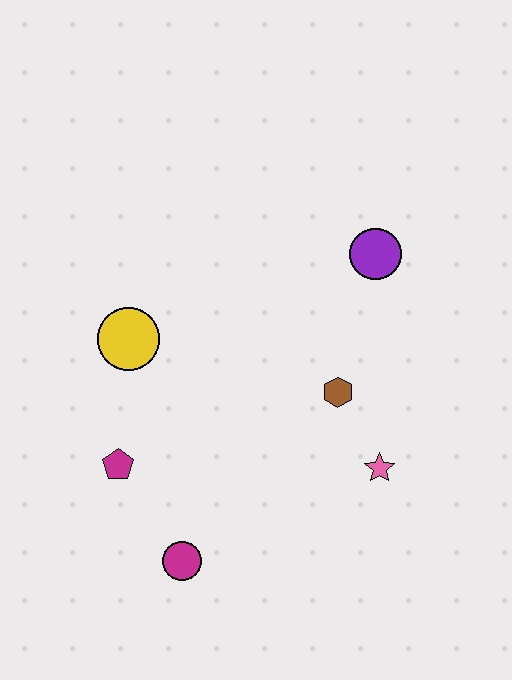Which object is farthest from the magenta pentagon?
The purple circle is farthest from the magenta pentagon.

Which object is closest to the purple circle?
The brown hexagon is closest to the purple circle.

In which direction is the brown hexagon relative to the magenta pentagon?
The brown hexagon is to the right of the magenta pentagon.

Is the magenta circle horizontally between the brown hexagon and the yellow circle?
Yes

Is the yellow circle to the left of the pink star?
Yes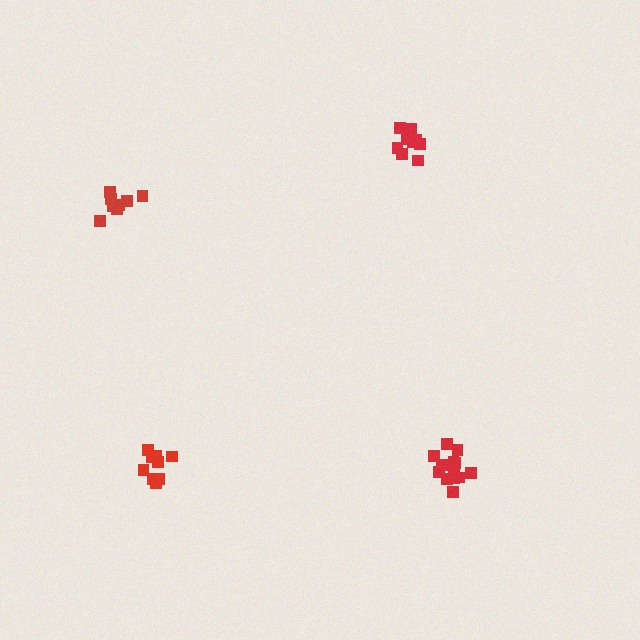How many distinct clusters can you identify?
There are 4 distinct clusters.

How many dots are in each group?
Group 1: 9 dots, Group 2: 14 dots, Group 3: 9 dots, Group 4: 8 dots (40 total).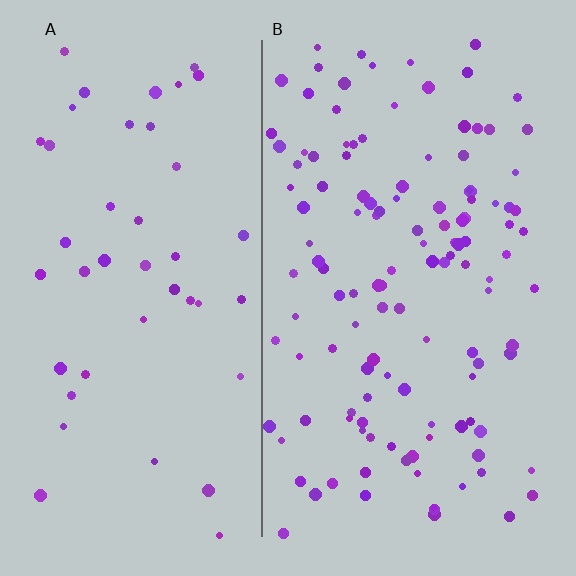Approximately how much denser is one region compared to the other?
Approximately 2.8× — region B over region A.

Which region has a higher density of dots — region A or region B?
B (the right).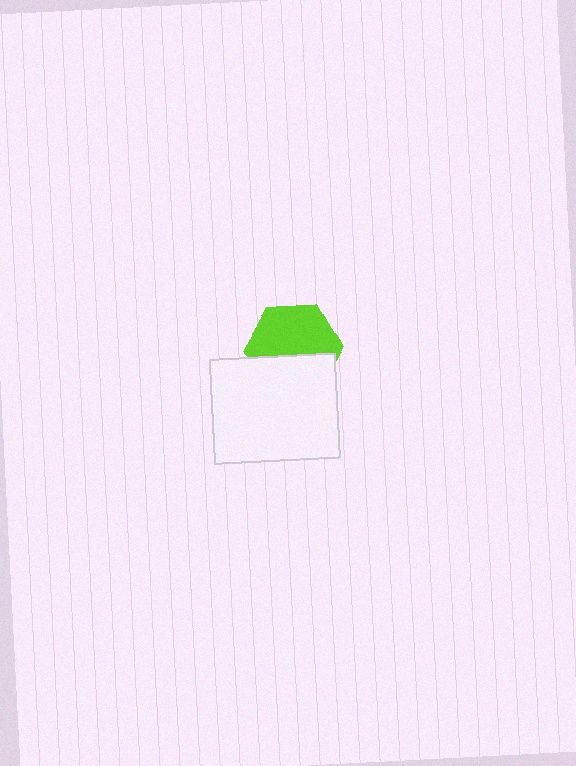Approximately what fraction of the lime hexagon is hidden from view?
Roughly 41% of the lime hexagon is hidden behind the white rectangle.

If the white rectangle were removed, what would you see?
You would see the complete lime hexagon.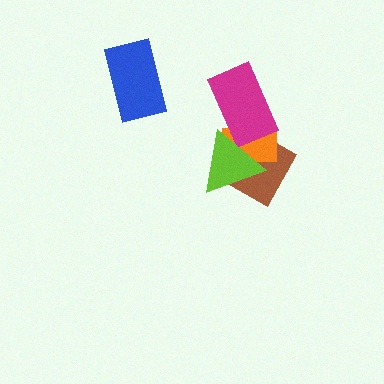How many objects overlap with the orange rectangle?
3 objects overlap with the orange rectangle.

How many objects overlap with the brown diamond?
3 objects overlap with the brown diamond.